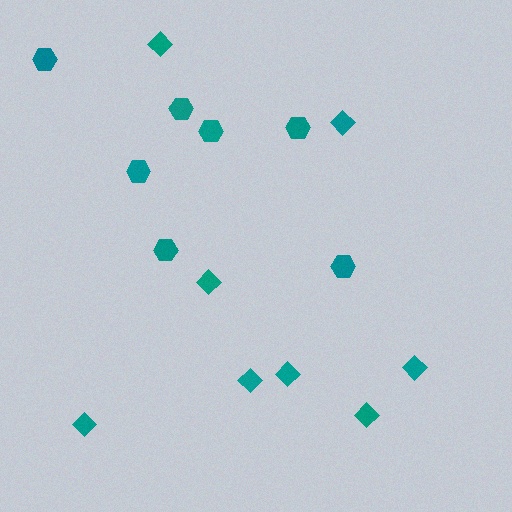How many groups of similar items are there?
There are 2 groups: one group of hexagons (7) and one group of diamonds (8).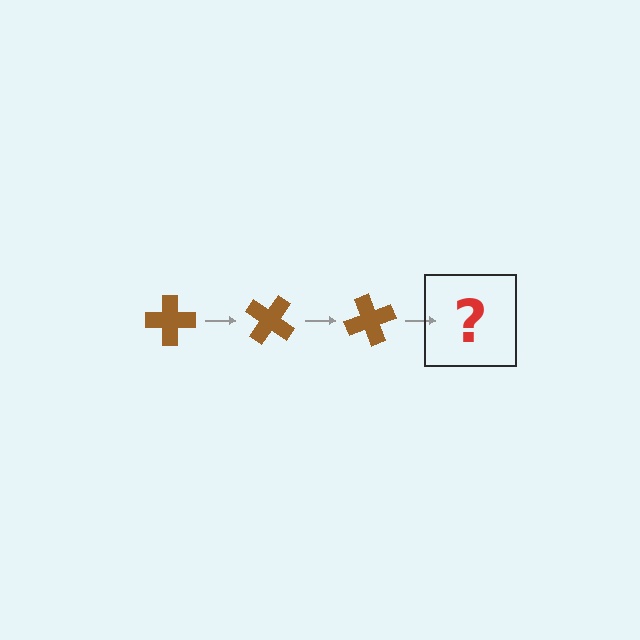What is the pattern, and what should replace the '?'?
The pattern is that the cross rotates 35 degrees each step. The '?' should be a brown cross rotated 105 degrees.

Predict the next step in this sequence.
The next step is a brown cross rotated 105 degrees.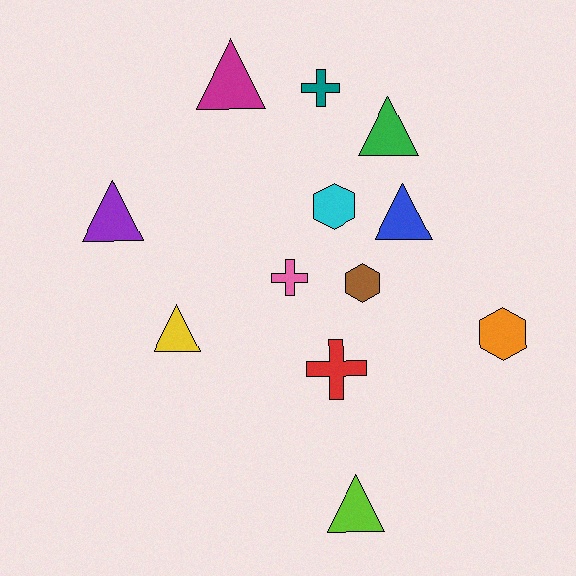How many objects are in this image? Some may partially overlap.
There are 12 objects.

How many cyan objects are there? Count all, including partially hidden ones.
There is 1 cyan object.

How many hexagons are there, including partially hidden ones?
There are 3 hexagons.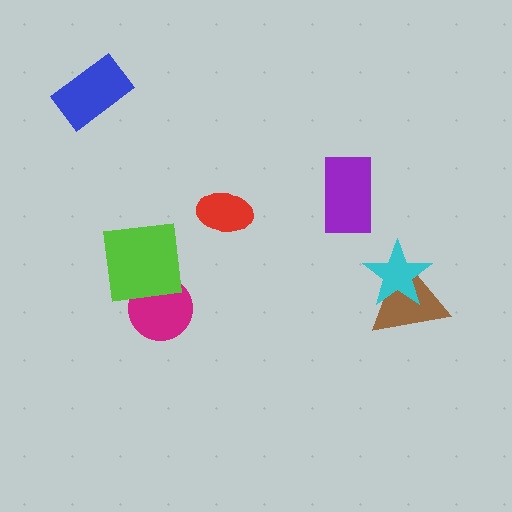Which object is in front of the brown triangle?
The cyan star is in front of the brown triangle.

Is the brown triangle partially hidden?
Yes, it is partially covered by another shape.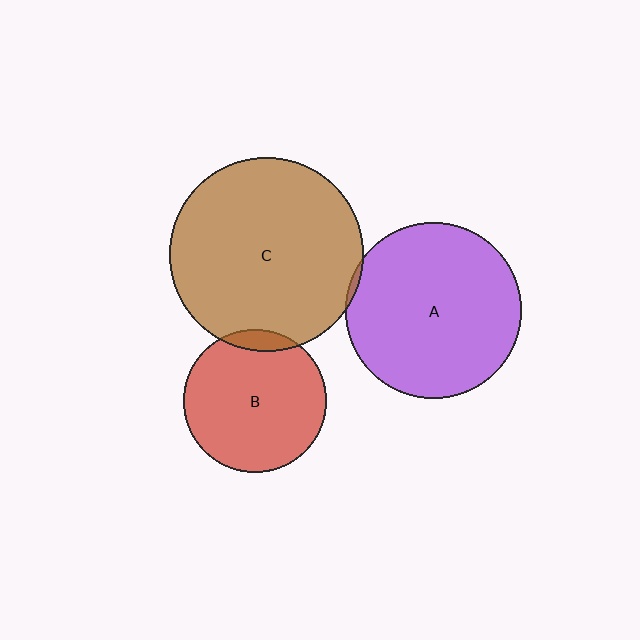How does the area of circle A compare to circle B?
Approximately 1.5 times.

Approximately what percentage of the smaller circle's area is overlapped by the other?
Approximately 5%.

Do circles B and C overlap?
Yes.